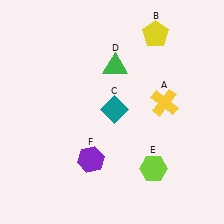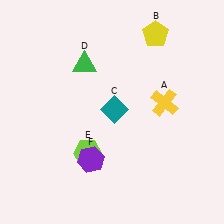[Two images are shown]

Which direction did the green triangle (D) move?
The green triangle (D) moved left.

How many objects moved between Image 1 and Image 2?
2 objects moved between the two images.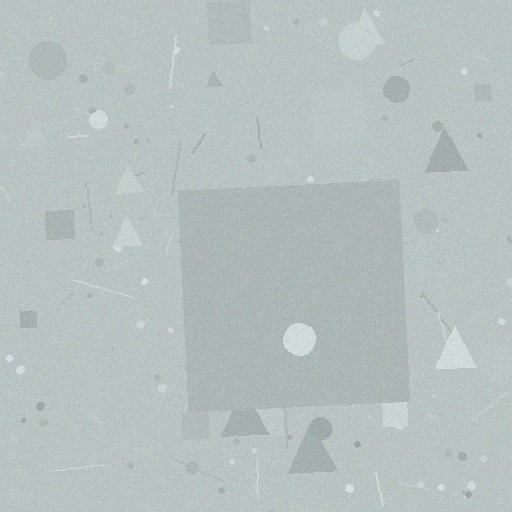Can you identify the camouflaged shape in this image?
The camouflaged shape is a square.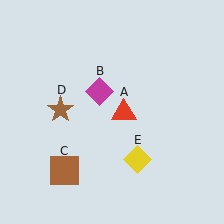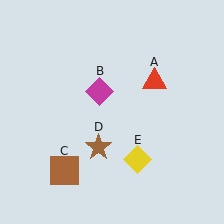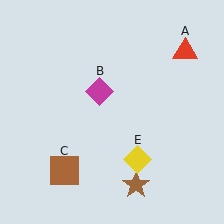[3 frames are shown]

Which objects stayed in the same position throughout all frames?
Magenta diamond (object B) and brown square (object C) and yellow diamond (object E) remained stationary.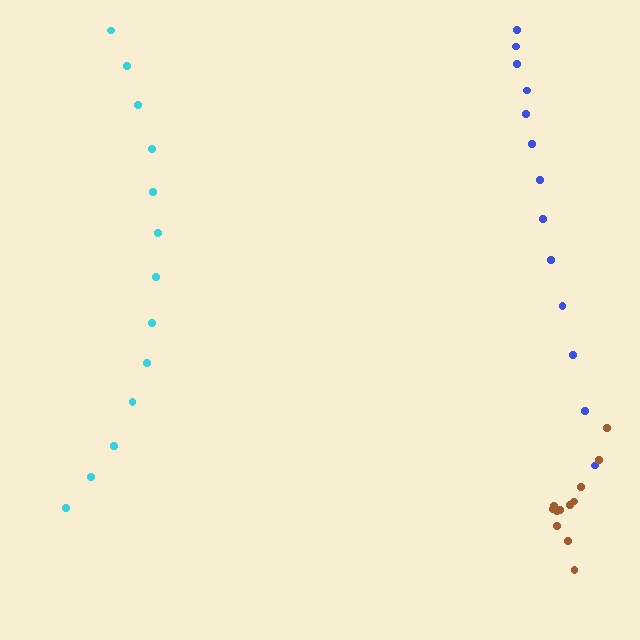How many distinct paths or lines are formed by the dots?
There are 3 distinct paths.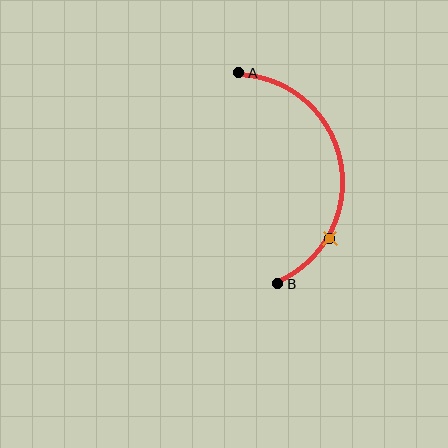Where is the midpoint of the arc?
The arc midpoint is the point on the curve farthest from the straight line joining A and B. It sits to the right of that line.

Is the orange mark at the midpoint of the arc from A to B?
No. The orange mark lies on the arc but is closer to endpoint B. The arc midpoint would be at the point on the curve equidistant along the arc from both A and B.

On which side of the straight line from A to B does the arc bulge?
The arc bulges to the right of the straight line connecting A and B.